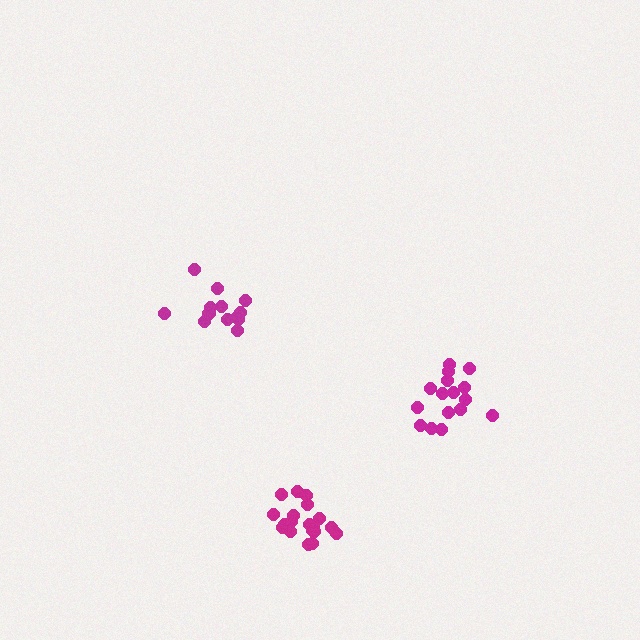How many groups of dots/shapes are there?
There are 3 groups.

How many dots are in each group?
Group 1: 14 dots, Group 2: 16 dots, Group 3: 19 dots (49 total).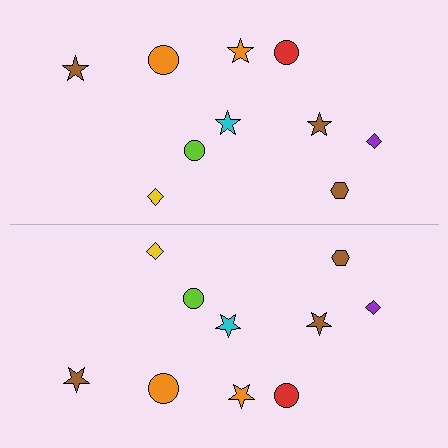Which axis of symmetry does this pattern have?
The pattern has a horizontal axis of symmetry running through the center of the image.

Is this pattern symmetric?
Yes, this pattern has bilateral (reflection) symmetry.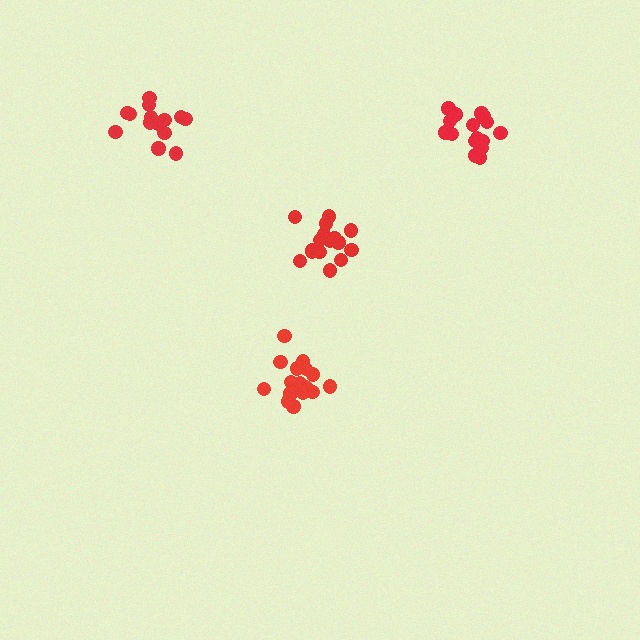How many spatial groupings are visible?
There are 4 spatial groupings.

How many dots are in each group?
Group 1: 18 dots, Group 2: 14 dots, Group 3: 17 dots, Group 4: 16 dots (65 total).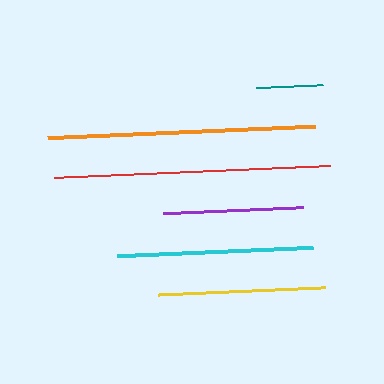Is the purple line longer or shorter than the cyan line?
The cyan line is longer than the purple line.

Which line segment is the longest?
The red line is the longest at approximately 276 pixels.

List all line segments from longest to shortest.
From longest to shortest: red, orange, cyan, yellow, purple, teal.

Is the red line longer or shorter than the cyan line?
The red line is longer than the cyan line.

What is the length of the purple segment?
The purple segment is approximately 139 pixels long.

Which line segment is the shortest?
The teal line is the shortest at approximately 68 pixels.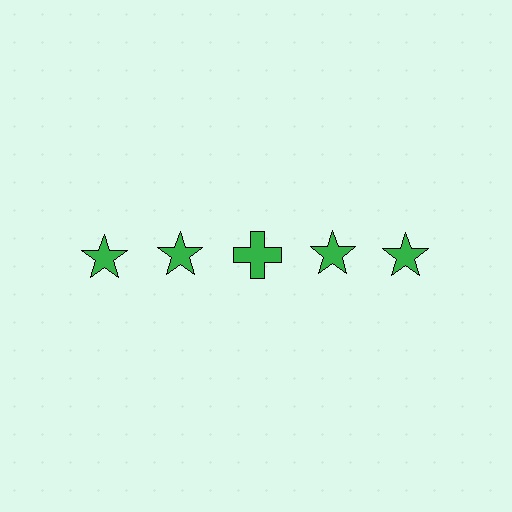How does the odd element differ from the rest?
It has a different shape: cross instead of star.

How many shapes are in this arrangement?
There are 5 shapes arranged in a grid pattern.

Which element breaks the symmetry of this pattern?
The green cross in the top row, center column breaks the symmetry. All other shapes are green stars.